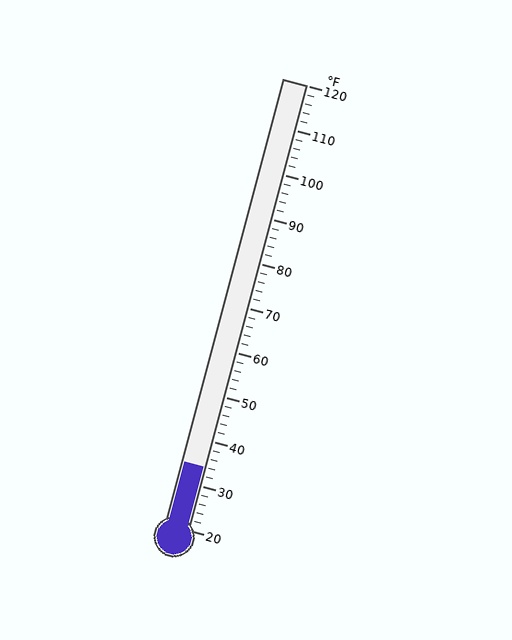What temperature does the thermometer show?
The thermometer shows approximately 34°F.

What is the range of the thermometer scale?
The thermometer scale ranges from 20°F to 120°F.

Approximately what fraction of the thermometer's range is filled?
The thermometer is filled to approximately 15% of its range.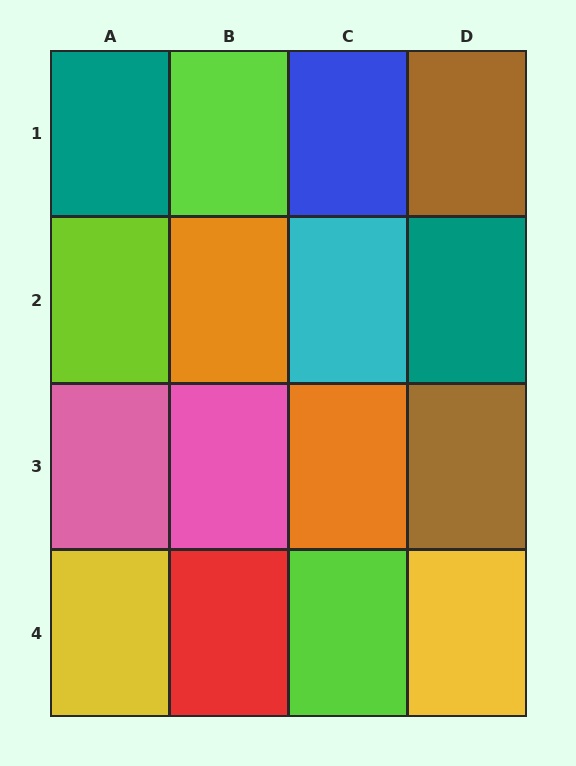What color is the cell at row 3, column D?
Brown.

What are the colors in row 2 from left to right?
Lime, orange, cyan, teal.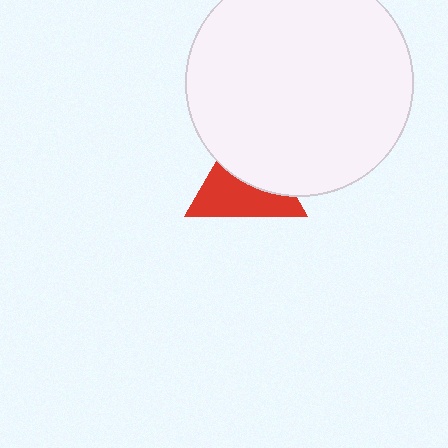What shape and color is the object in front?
The object in front is a white circle.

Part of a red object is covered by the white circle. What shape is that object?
It is a triangle.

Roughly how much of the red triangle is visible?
About half of it is visible (roughly 53%).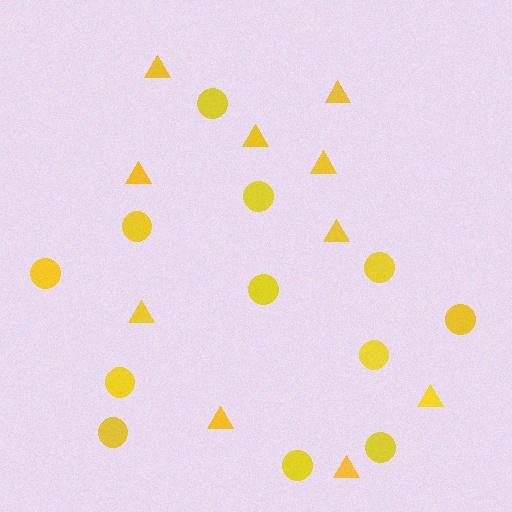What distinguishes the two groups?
There are 2 groups: one group of triangles (10) and one group of circles (12).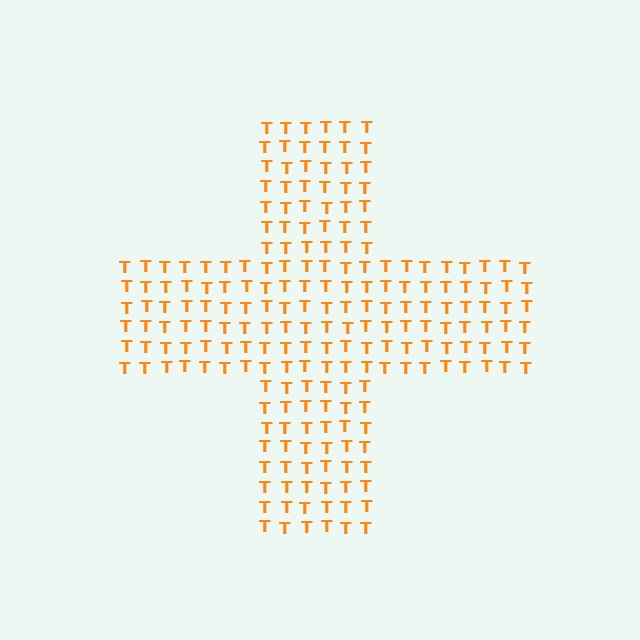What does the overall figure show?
The overall figure shows a cross.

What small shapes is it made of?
It is made of small letter T's.